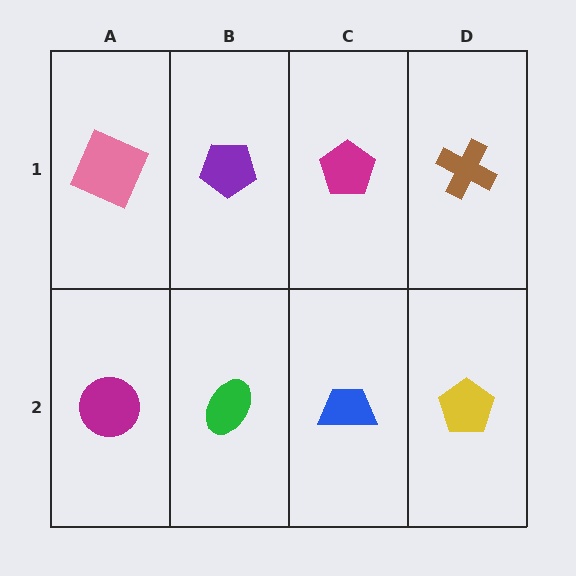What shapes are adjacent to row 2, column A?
A pink square (row 1, column A), a green ellipse (row 2, column B).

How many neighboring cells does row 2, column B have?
3.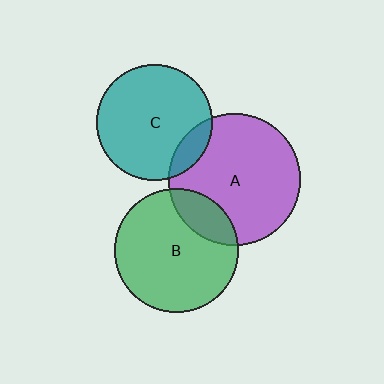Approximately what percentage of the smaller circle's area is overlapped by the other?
Approximately 15%.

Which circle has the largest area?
Circle A (purple).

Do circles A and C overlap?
Yes.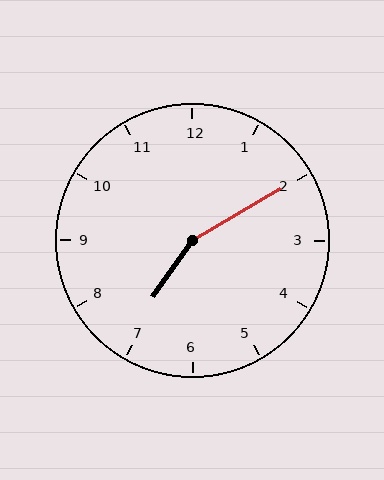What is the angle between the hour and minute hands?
Approximately 155 degrees.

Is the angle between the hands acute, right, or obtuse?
It is obtuse.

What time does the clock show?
7:10.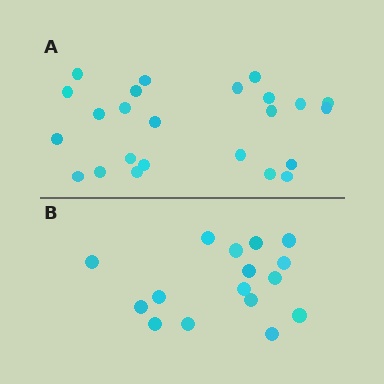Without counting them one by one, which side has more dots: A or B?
Region A (the top region) has more dots.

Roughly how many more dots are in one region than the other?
Region A has roughly 8 or so more dots than region B.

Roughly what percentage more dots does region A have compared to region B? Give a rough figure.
About 50% more.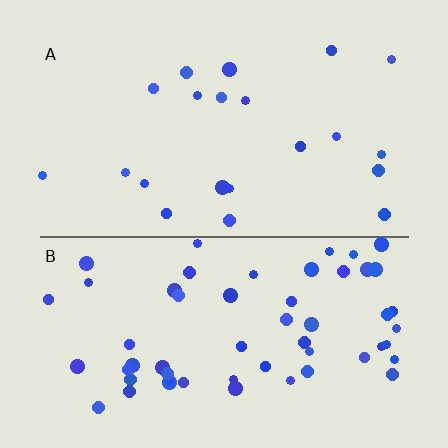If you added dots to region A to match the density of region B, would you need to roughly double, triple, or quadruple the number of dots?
Approximately triple.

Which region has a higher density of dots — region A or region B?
B (the bottom).